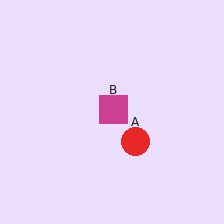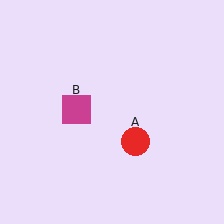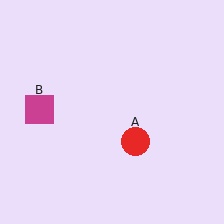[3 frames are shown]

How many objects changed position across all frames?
1 object changed position: magenta square (object B).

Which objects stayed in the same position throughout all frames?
Red circle (object A) remained stationary.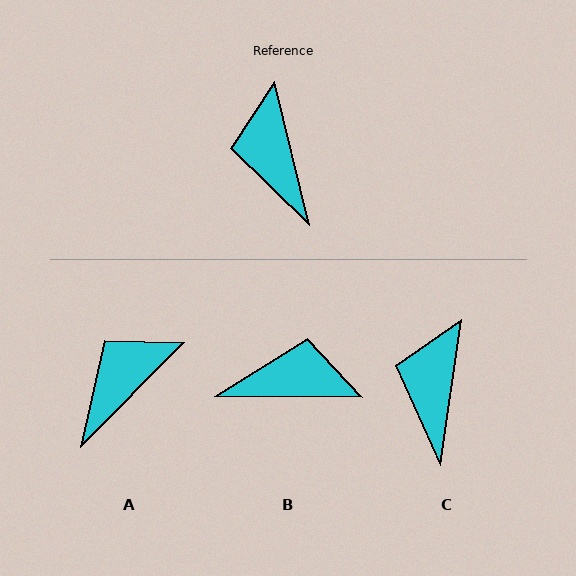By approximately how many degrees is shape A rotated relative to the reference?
Approximately 58 degrees clockwise.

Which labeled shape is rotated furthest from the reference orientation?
B, about 104 degrees away.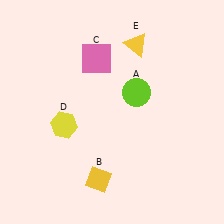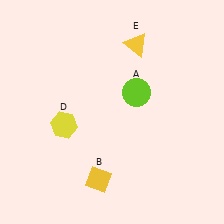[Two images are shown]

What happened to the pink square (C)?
The pink square (C) was removed in Image 2. It was in the top-left area of Image 1.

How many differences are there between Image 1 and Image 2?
There is 1 difference between the two images.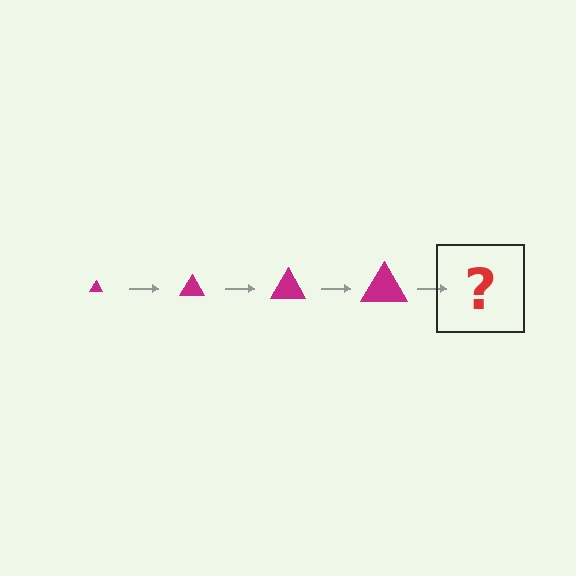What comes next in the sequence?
The next element should be a magenta triangle, larger than the previous one.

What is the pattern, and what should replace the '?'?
The pattern is that the triangle gets progressively larger each step. The '?' should be a magenta triangle, larger than the previous one.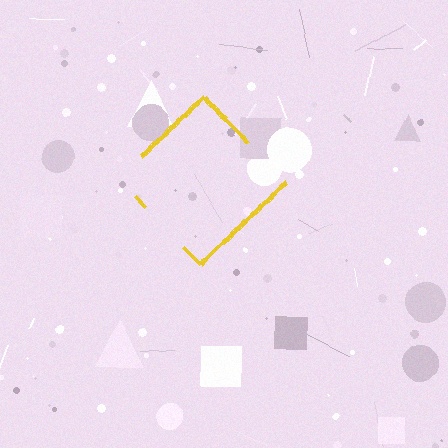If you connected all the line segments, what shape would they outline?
They would outline a diamond.